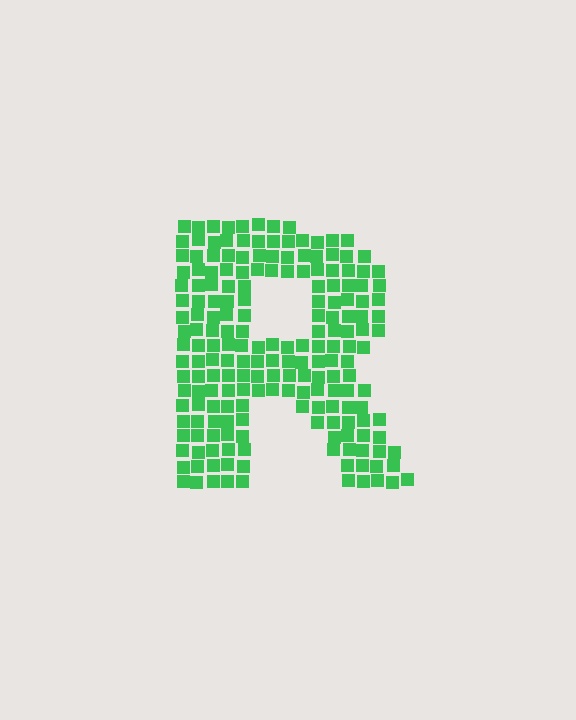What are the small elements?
The small elements are squares.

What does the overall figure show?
The overall figure shows the letter R.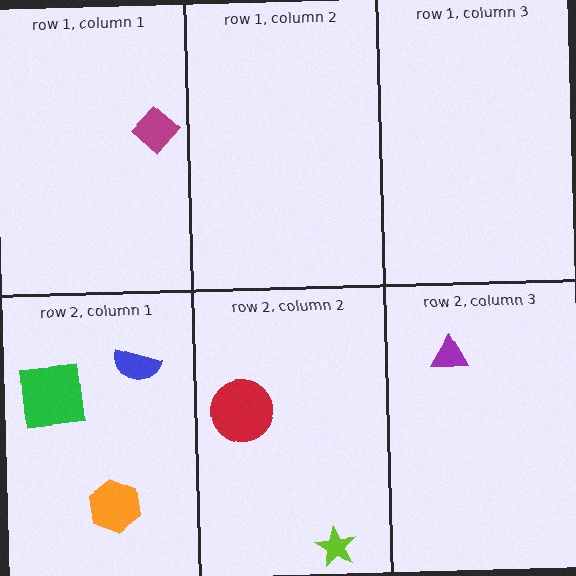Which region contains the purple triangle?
The row 2, column 3 region.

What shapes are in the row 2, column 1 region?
The green square, the blue semicircle, the orange hexagon.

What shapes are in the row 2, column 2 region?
The red circle, the lime star.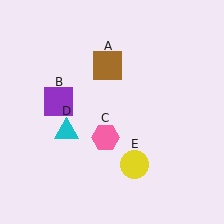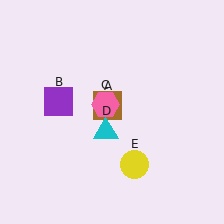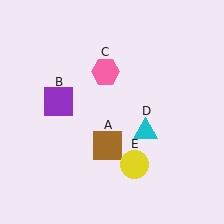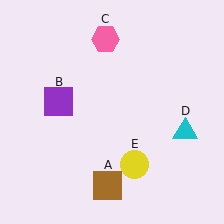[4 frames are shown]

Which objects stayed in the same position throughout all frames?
Purple square (object B) and yellow circle (object E) remained stationary.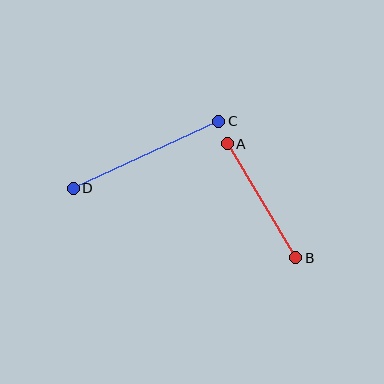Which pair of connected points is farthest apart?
Points C and D are farthest apart.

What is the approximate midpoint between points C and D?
The midpoint is at approximately (146, 155) pixels.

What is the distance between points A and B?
The distance is approximately 133 pixels.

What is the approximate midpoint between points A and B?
The midpoint is at approximately (261, 201) pixels.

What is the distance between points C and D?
The distance is approximately 160 pixels.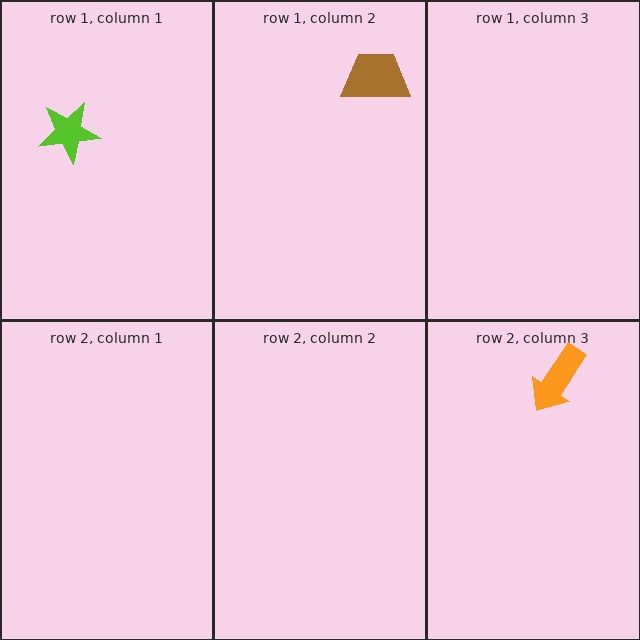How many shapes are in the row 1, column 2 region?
1.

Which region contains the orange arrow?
The row 2, column 3 region.